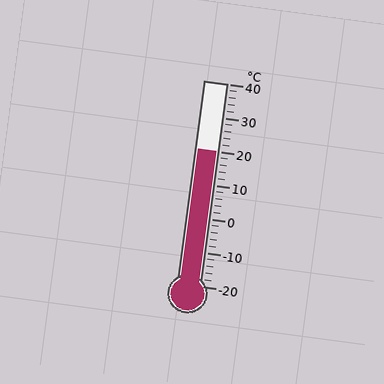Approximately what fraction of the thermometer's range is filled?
The thermometer is filled to approximately 65% of its range.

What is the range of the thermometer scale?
The thermometer scale ranges from -20°C to 40°C.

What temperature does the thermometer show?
The thermometer shows approximately 20°C.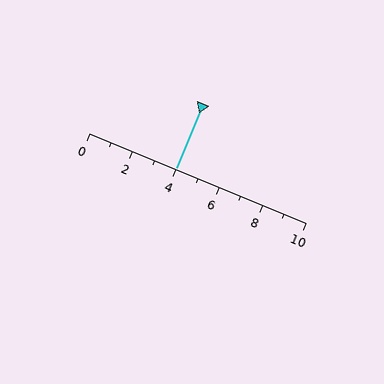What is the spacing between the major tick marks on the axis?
The major ticks are spaced 2 apart.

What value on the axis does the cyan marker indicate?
The marker indicates approximately 4.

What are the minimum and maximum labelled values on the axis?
The axis runs from 0 to 10.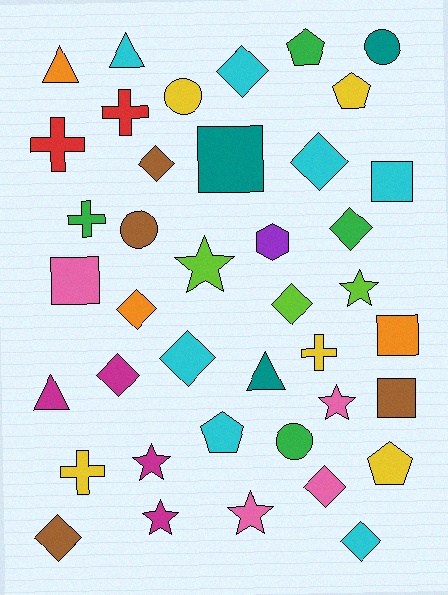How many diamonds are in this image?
There are 11 diamonds.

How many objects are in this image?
There are 40 objects.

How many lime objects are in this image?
There are 3 lime objects.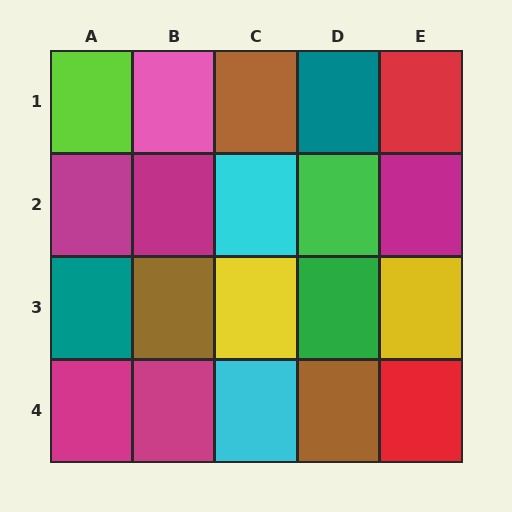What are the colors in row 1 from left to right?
Lime, pink, brown, teal, red.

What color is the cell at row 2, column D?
Green.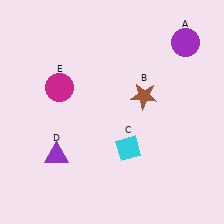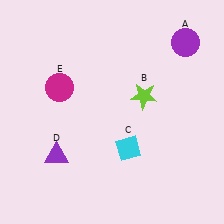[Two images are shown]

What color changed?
The star (B) changed from brown in Image 1 to lime in Image 2.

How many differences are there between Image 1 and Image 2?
There is 1 difference between the two images.